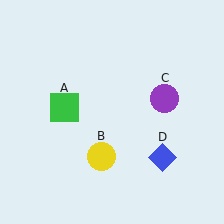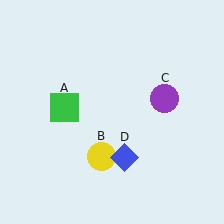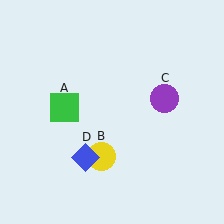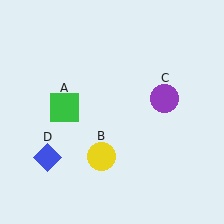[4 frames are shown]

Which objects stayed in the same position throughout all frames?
Green square (object A) and yellow circle (object B) and purple circle (object C) remained stationary.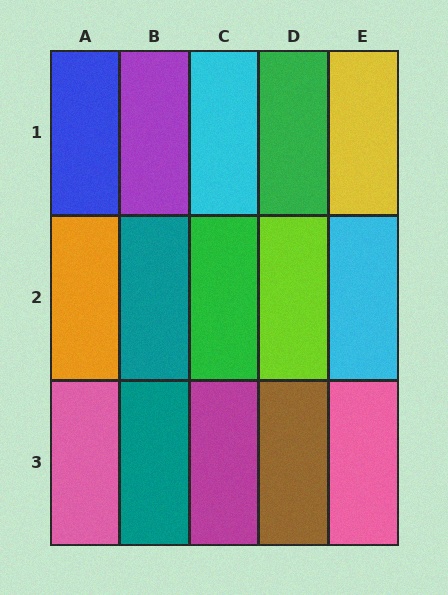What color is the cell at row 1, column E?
Yellow.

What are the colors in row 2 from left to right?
Orange, teal, green, lime, cyan.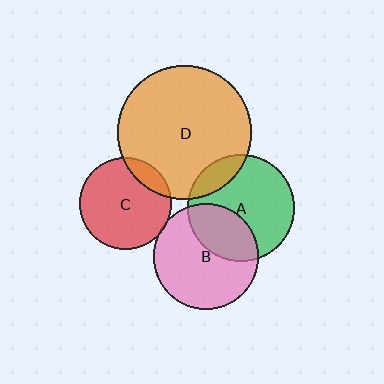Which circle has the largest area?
Circle D (orange).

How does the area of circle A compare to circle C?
Approximately 1.3 times.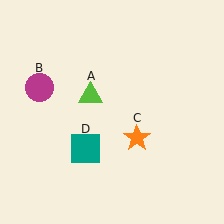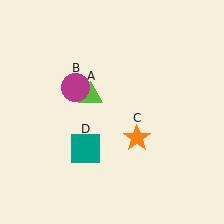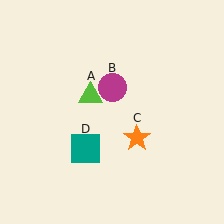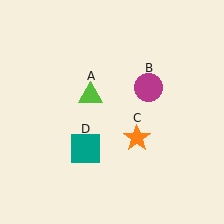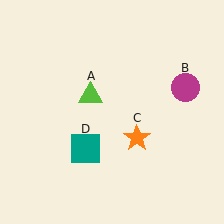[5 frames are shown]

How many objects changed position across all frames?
1 object changed position: magenta circle (object B).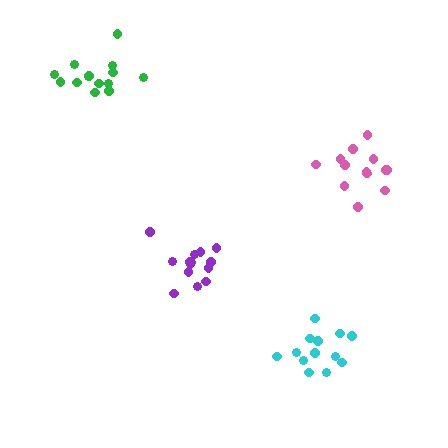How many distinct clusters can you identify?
There are 4 distinct clusters.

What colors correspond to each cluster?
The clusters are colored: pink, purple, cyan, green.